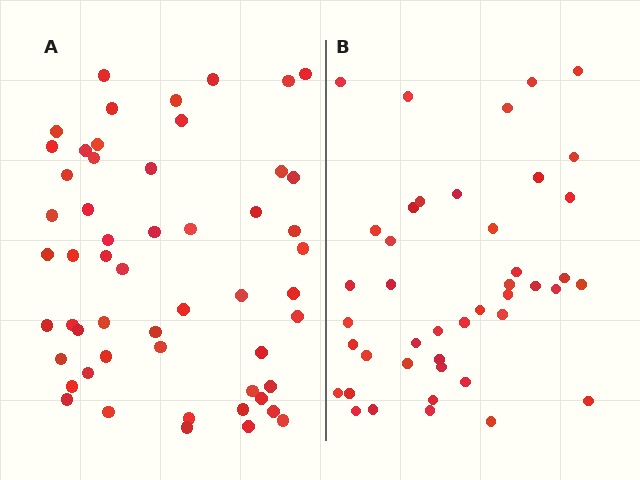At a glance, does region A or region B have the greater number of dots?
Region A (the left region) has more dots.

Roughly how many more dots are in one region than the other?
Region A has roughly 12 or so more dots than region B.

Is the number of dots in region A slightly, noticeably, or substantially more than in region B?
Region A has noticeably more, but not dramatically so. The ratio is roughly 1.3 to 1.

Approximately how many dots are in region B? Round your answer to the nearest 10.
About 40 dots. (The exact count is 43, which rounds to 40.)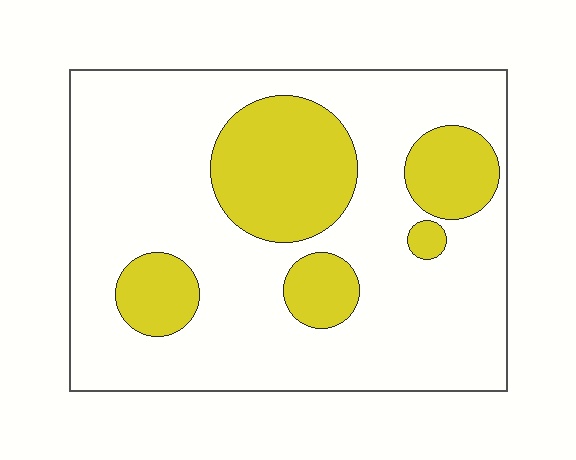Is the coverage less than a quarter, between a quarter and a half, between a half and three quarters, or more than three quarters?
Between a quarter and a half.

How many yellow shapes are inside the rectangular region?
5.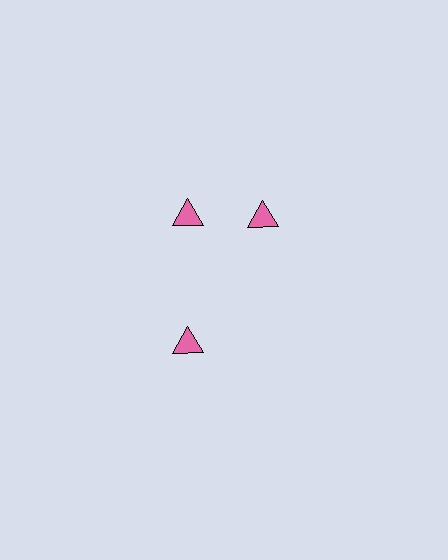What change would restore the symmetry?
The symmetry would be restored by rotating it back into even spacing with its neighbors so that all 3 triangles sit at equal angles and equal distance from the center.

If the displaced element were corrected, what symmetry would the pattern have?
It would have 3-fold rotational symmetry — the pattern would map onto itself every 120 degrees.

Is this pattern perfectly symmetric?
No. The 3 pink triangles are arranged in a ring, but one element near the 3 o'clock position is rotated out of alignment along the ring, breaking the 3-fold rotational symmetry.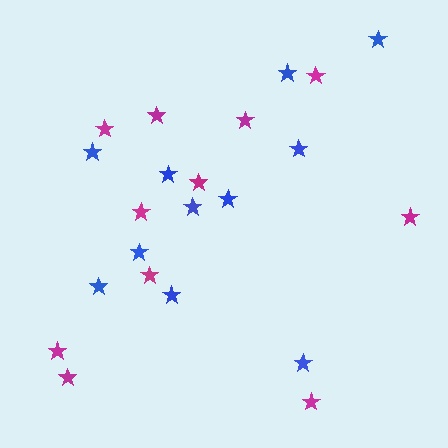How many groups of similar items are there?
There are 2 groups: one group of magenta stars (11) and one group of blue stars (11).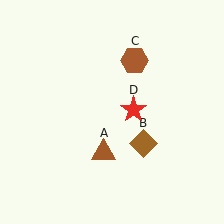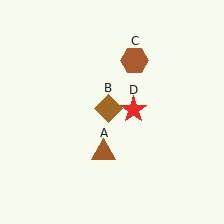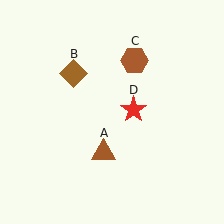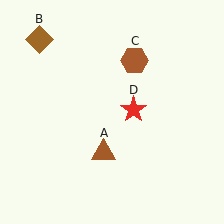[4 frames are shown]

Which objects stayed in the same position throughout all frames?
Brown triangle (object A) and brown hexagon (object C) and red star (object D) remained stationary.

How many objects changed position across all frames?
1 object changed position: brown diamond (object B).